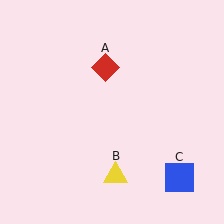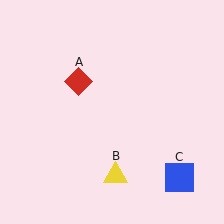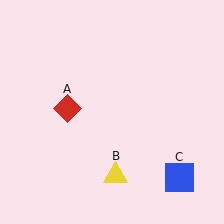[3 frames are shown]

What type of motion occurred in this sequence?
The red diamond (object A) rotated counterclockwise around the center of the scene.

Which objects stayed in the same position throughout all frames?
Yellow triangle (object B) and blue square (object C) remained stationary.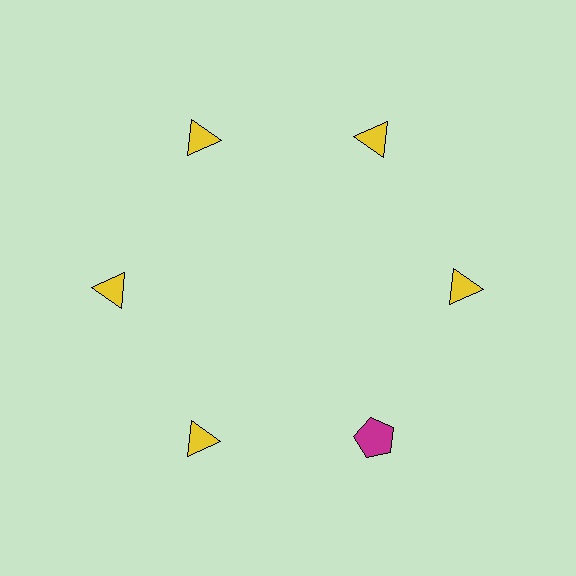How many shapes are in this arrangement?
There are 6 shapes arranged in a ring pattern.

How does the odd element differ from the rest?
It differs in both color (magenta instead of yellow) and shape (pentagon instead of triangle).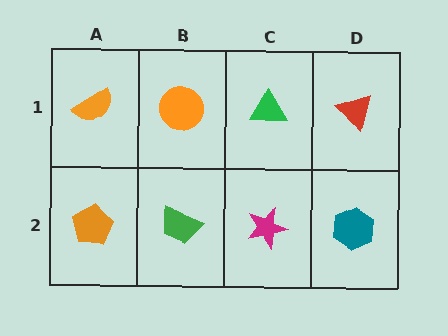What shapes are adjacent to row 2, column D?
A red triangle (row 1, column D), a magenta star (row 2, column C).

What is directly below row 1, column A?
An orange pentagon.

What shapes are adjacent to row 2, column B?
An orange circle (row 1, column B), an orange pentagon (row 2, column A), a magenta star (row 2, column C).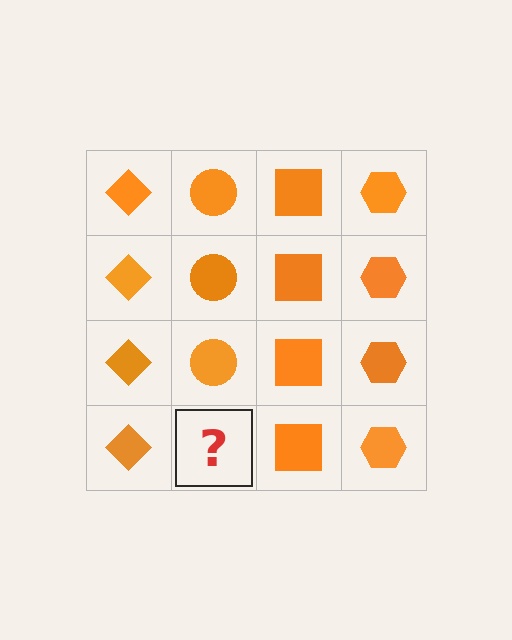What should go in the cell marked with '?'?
The missing cell should contain an orange circle.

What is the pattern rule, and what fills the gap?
The rule is that each column has a consistent shape. The gap should be filled with an orange circle.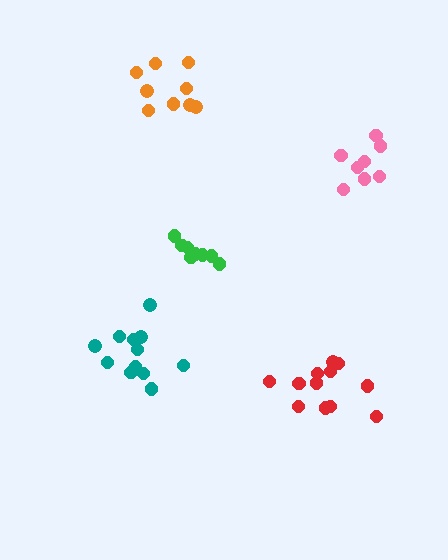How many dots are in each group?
Group 1: 9 dots, Group 2: 8 dots, Group 3: 12 dots, Group 4: 12 dots, Group 5: 8 dots (49 total).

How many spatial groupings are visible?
There are 5 spatial groupings.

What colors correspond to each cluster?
The clusters are colored: orange, green, teal, red, pink.